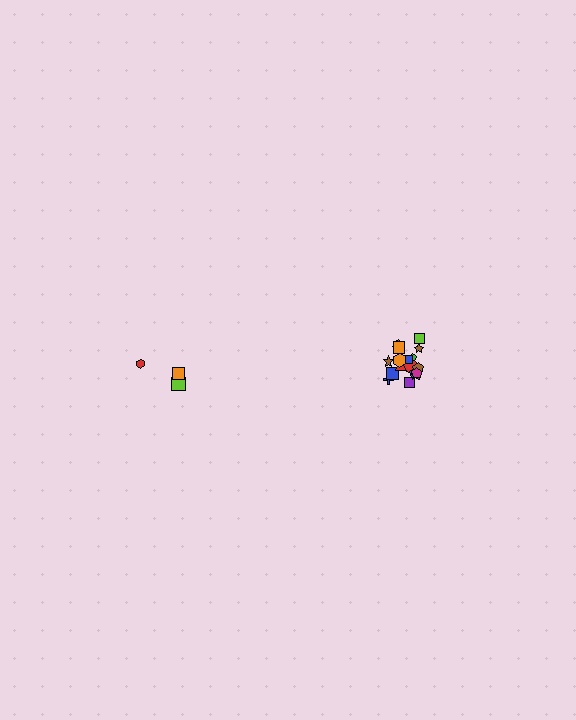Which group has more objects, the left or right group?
The right group.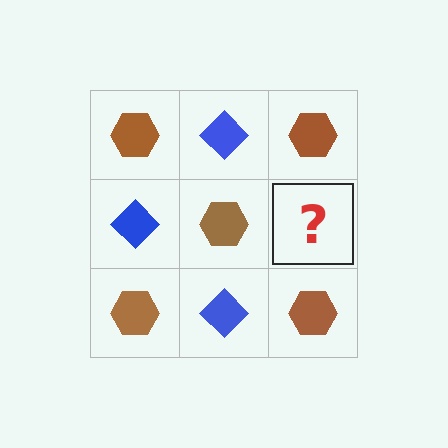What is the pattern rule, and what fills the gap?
The rule is that it alternates brown hexagon and blue diamond in a checkerboard pattern. The gap should be filled with a blue diamond.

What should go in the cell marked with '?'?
The missing cell should contain a blue diamond.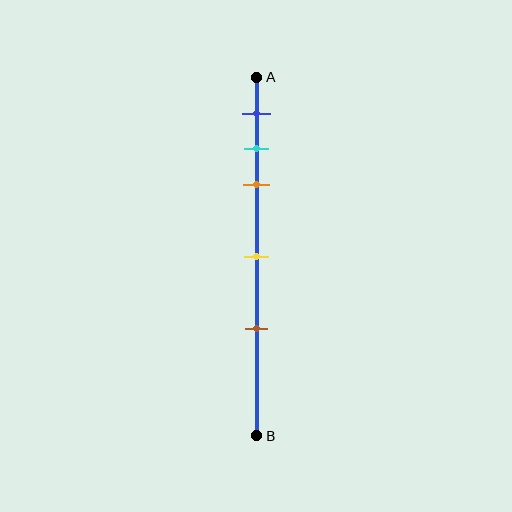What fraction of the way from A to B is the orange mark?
The orange mark is approximately 30% (0.3) of the way from A to B.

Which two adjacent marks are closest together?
The cyan and orange marks are the closest adjacent pair.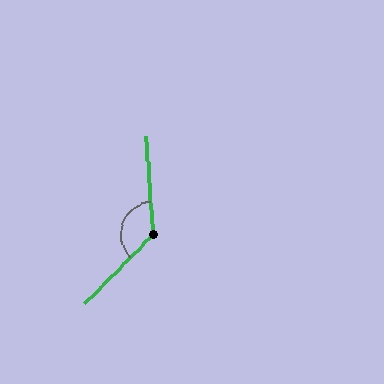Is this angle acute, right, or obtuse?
It is obtuse.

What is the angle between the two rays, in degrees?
Approximately 132 degrees.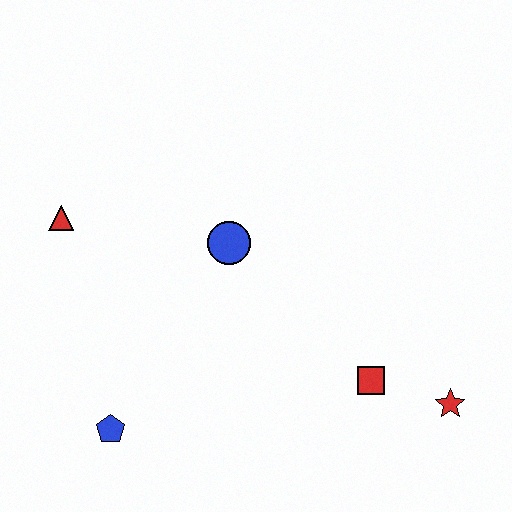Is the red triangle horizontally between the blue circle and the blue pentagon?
No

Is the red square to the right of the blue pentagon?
Yes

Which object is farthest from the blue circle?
The red star is farthest from the blue circle.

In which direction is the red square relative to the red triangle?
The red square is to the right of the red triangle.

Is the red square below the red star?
No